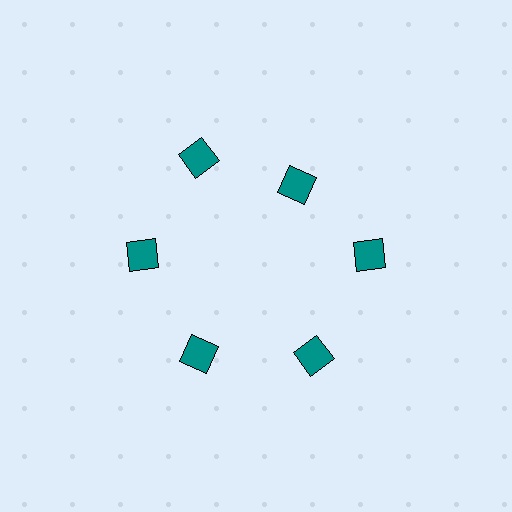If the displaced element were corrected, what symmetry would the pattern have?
It would have 6-fold rotational symmetry — the pattern would map onto itself every 60 degrees.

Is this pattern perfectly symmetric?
No. The 6 teal squares are arranged in a ring, but one element near the 1 o'clock position is pulled inward toward the center, breaking the 6-fold rotational symmetry.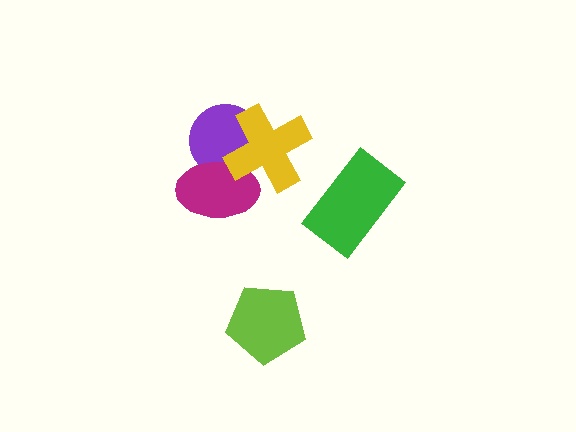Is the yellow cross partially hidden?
No, no other shape covers it.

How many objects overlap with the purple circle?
2 objects overlap with the purple circle.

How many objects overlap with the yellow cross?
2 objects overlap with the yellow cross.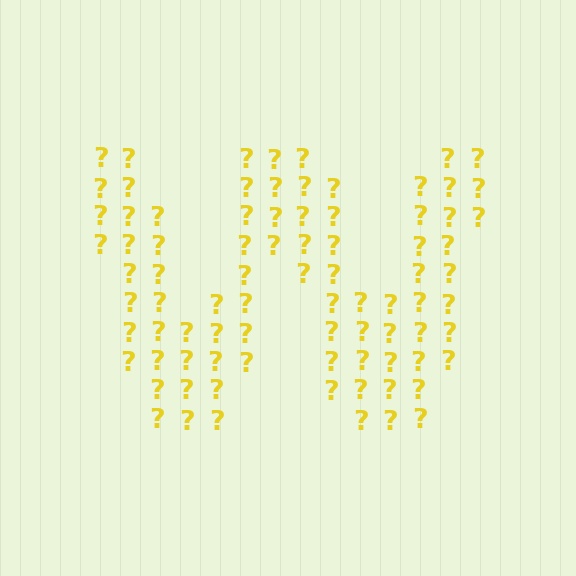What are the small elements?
The small elements are question marks.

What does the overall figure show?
The overall figure shows the letter W.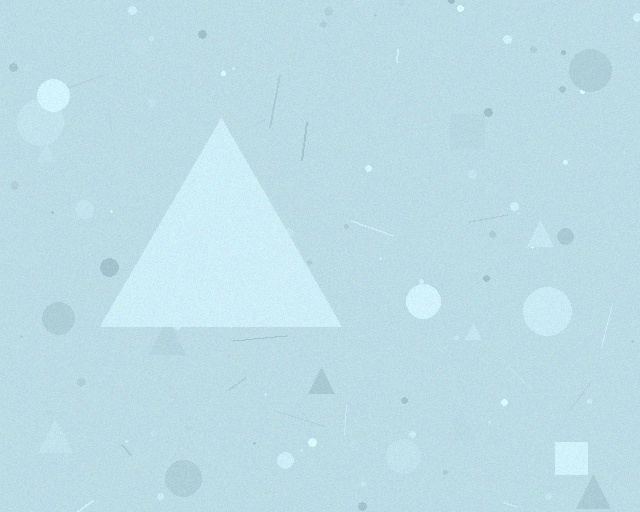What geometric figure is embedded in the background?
A triangle is embedded in the background.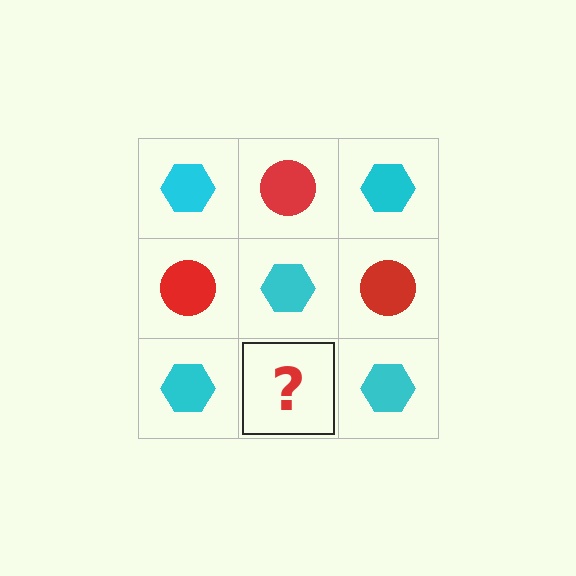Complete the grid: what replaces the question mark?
The question mark should be replaced with a red circle.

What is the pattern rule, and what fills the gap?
The rule is that it alternates cyan hexagon and red circle in a checkerboard pattern. The gap should be filled with a red circle.